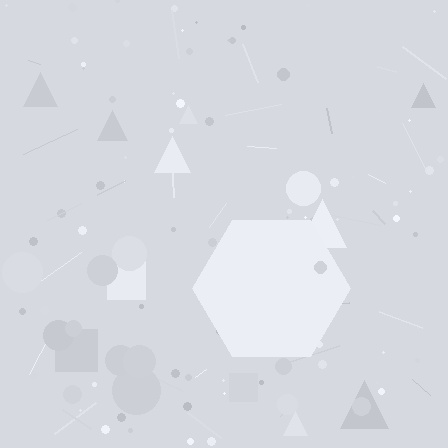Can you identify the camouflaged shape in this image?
The camouflaged shape is a hexagon.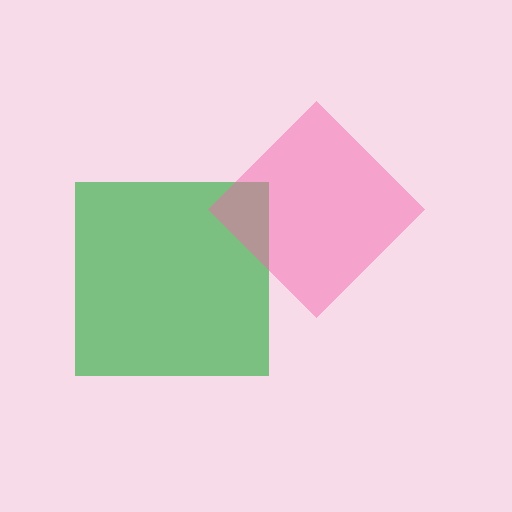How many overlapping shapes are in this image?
There are 2 overlapping shapes in the image.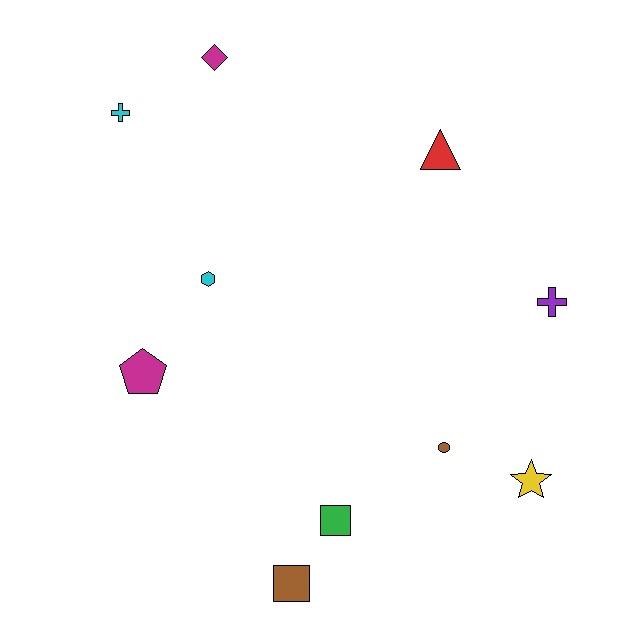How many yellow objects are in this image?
There is 1 yellow object.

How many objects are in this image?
There are 10 objects.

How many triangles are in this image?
There is 1 triangle.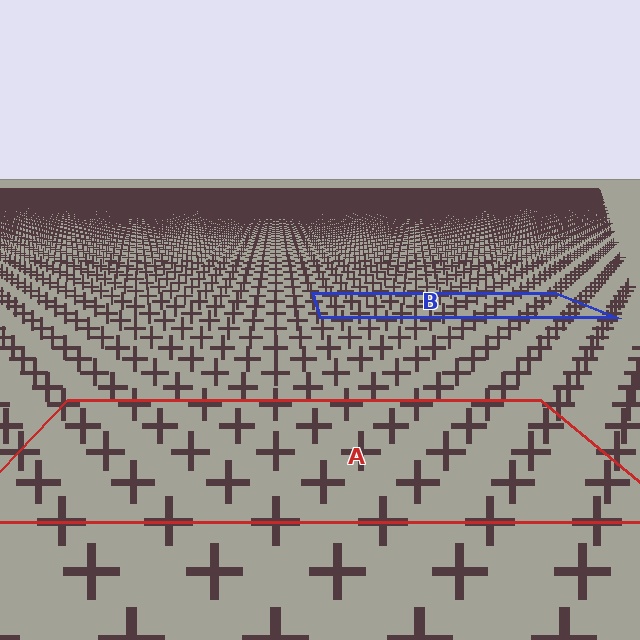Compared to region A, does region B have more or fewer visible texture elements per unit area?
Region B has more texture elements per unit area — they are packed more densely because it is farther away.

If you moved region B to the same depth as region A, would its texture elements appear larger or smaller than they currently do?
They would appear larger. At a closer depth, the same texture elements are projected at a bigger on-screen size.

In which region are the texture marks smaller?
The texture marks are smaller in region B, because it is farther away.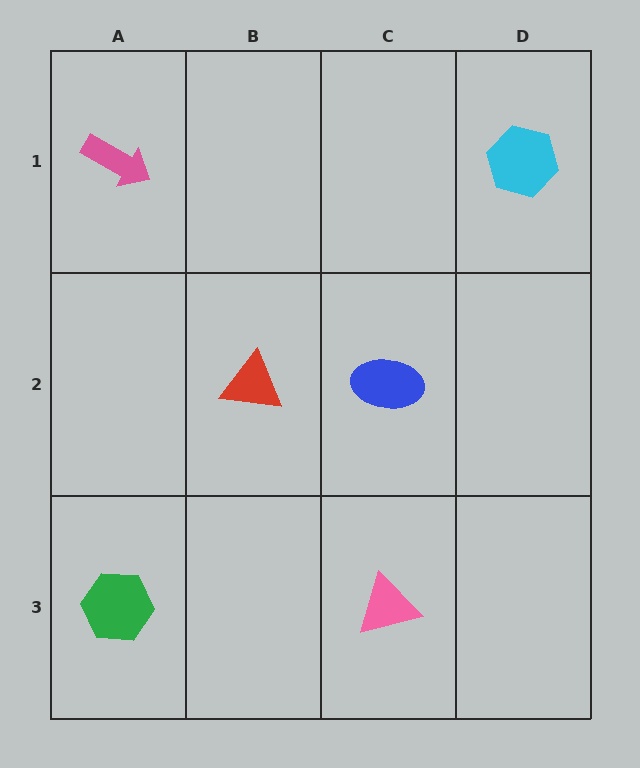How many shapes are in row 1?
2 shapes.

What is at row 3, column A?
A green hexagon.